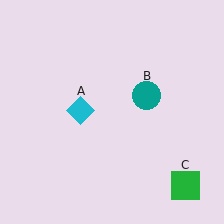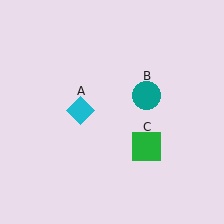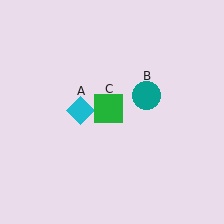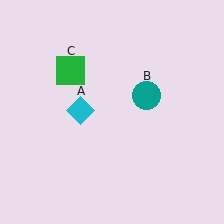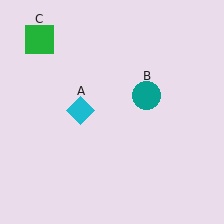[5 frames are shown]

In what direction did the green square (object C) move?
The green square (object C) moved up and to the left.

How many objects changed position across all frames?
1 object changed position: green square (object C).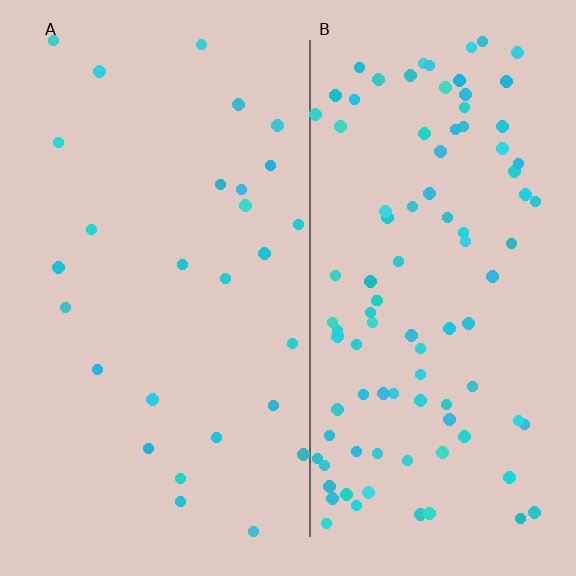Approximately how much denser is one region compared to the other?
Approximately 3.6× — region B over region A.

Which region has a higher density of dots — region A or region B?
B (the right).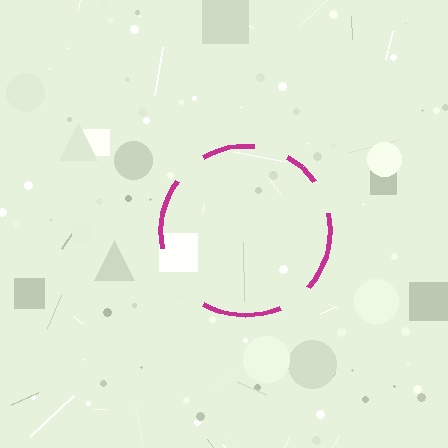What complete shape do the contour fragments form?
The contour fragments form a circle.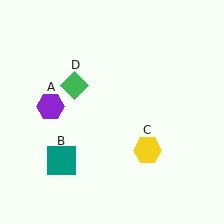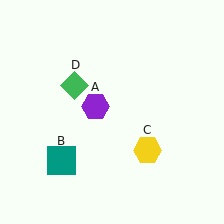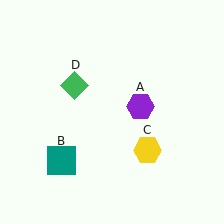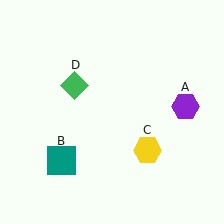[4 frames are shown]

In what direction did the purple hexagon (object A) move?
The purple hexagon (object A) moved right.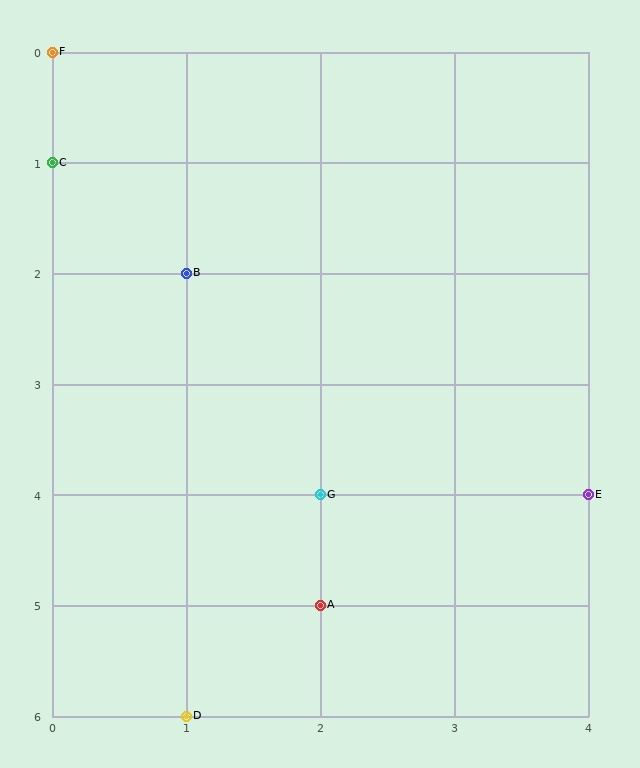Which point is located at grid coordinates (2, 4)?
Point G is at (2, 4).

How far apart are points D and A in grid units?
Points D and A are 1 column and 1 row apart (about 1.4 grid units diagonally).